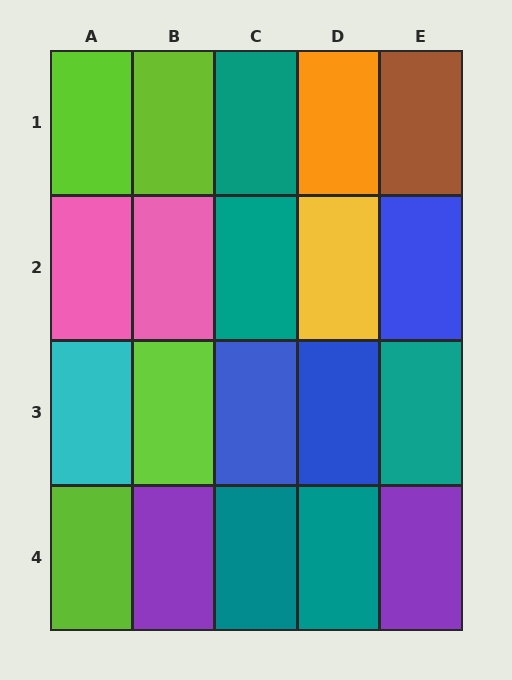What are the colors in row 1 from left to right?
Lime, lime, teal, orange, brown.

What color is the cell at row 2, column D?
Yellow.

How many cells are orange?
1 cell is orange.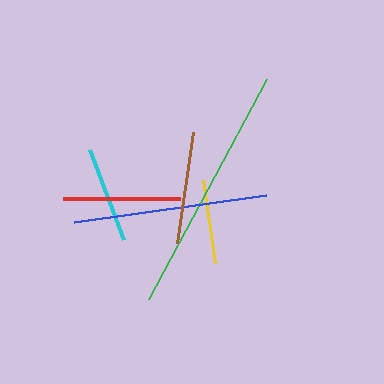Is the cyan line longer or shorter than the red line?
The red line is longer than the cyan line.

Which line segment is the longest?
The green line is the longest at approximately 250 pixels.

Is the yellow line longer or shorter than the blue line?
The blue line is longer than the yellow line.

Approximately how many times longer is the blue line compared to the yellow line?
The blue line is approximately 2.3 times the length of the yellow line.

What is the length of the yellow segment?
The yellow segment is approximately 84 pixels long.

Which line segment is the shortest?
The yellow line is the shortest at approximately 84 pixels.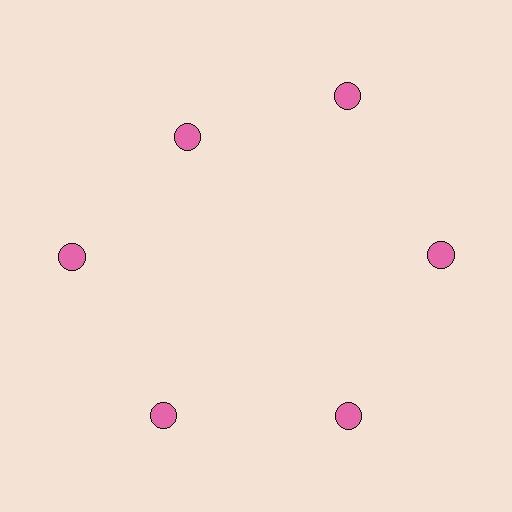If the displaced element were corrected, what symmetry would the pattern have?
It would have 6-fold rotational symmetry — the pattern would map onto itself every 60 degrees.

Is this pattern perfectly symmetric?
No. The 6 pink circles are arranged in a ring, but one element near the 11 o'clock position is pulled inward toward the center, breaking the 6-fold rotational symmetry.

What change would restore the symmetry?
The symmetry would be restored by moving it outward, back onto the ring so that all 6 circles sit at equal angles and equal distance from the center.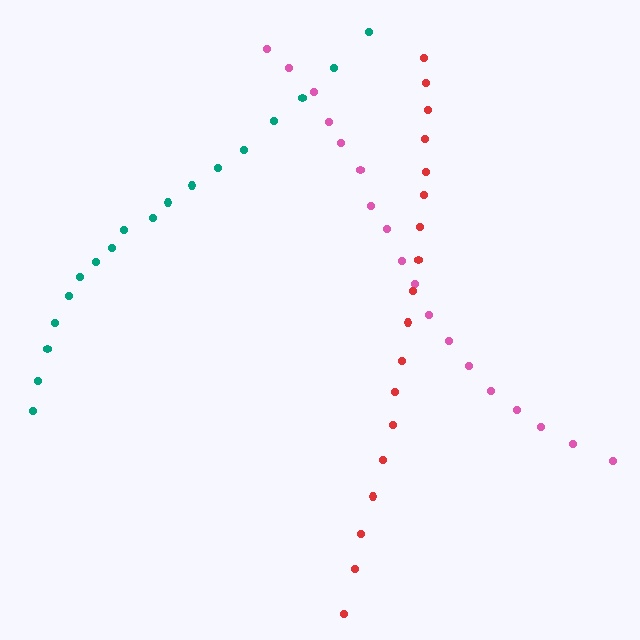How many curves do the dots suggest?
There are 3 distinct paths.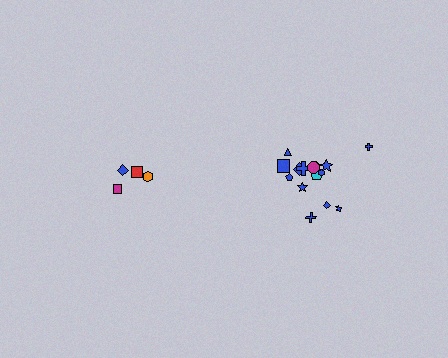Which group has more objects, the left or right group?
The right group.